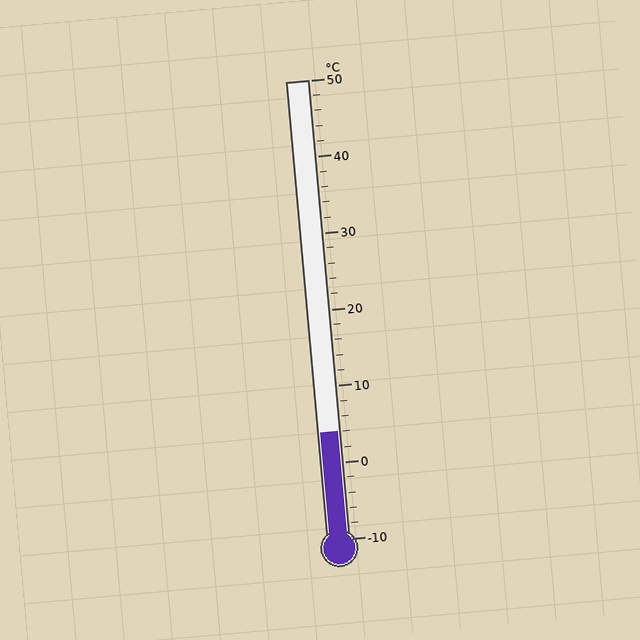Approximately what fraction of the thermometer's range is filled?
The thermometer is filled to approximately 25% of its range.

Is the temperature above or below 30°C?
The temperature is below 30°C.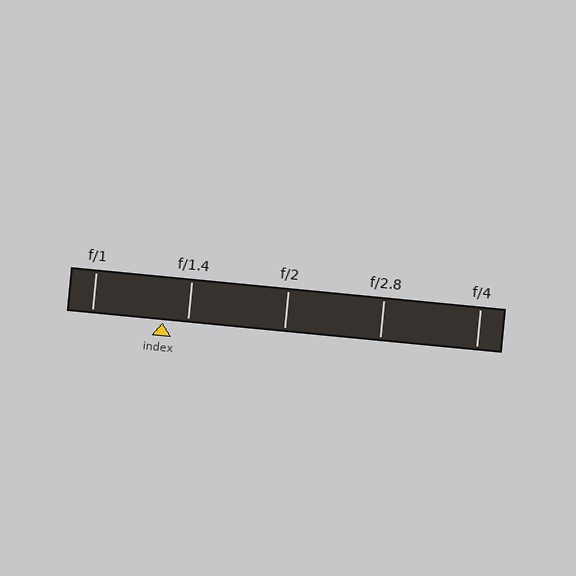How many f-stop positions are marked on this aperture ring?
There are 5 f-stop positions marked.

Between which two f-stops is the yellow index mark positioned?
The index mark is between f/1 and f/1.4.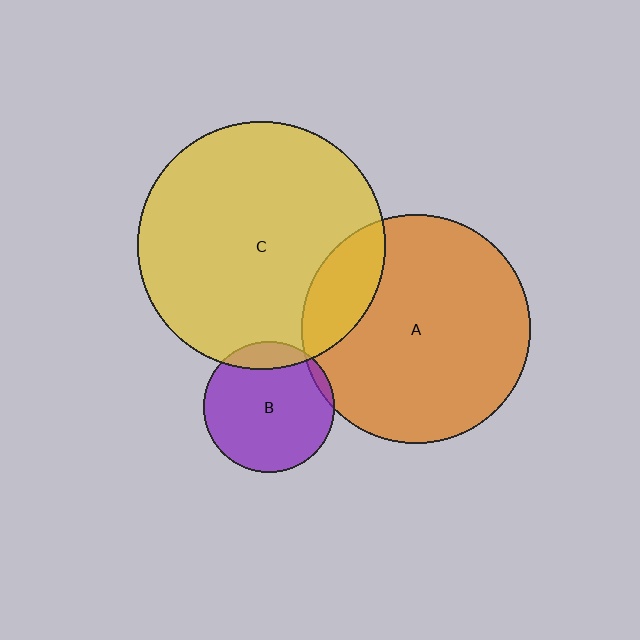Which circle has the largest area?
Circle C (yellow).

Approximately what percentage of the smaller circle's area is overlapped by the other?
Approximately 5%.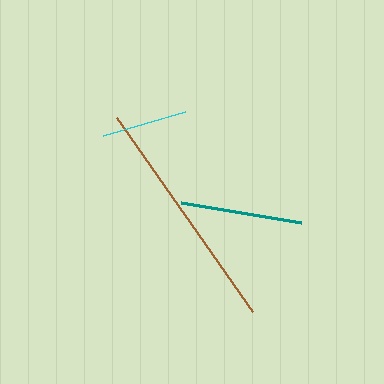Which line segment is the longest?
The brown line is the longest at approximately 237 pixels.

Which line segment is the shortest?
The cyan line is the shortest at approximately 86 pixels.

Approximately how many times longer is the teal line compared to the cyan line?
The teal line is approximately 1.4 times the length of the cyan line.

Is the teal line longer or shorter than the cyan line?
The teal line is longer than the cyan line.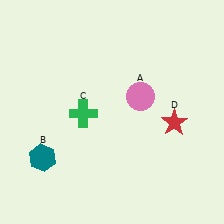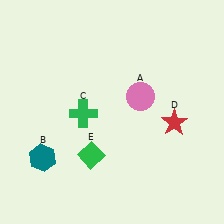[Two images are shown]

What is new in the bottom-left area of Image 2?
A green diamond (E) was added in the bottom-left area of Image 2.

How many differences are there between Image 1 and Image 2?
There is 1 difference between the two images.